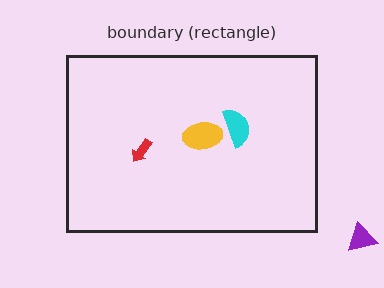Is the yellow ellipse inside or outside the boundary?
Inside.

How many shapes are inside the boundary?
3 inside, 1 outside.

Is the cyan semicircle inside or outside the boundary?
Inside.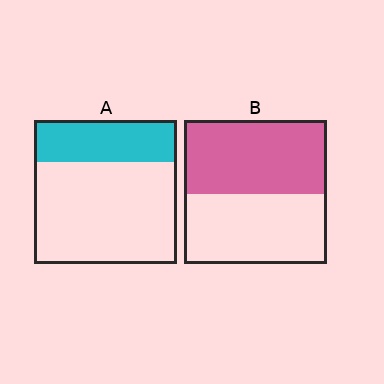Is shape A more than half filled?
No.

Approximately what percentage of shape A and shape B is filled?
A is approximately 30% and B is approximately 50%.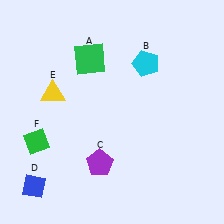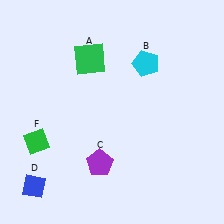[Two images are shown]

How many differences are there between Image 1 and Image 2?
There is 1 difference between the two images.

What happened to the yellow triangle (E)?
The yellow triangle (E) was removed in Image 2. It was in the top-left area of Image 1.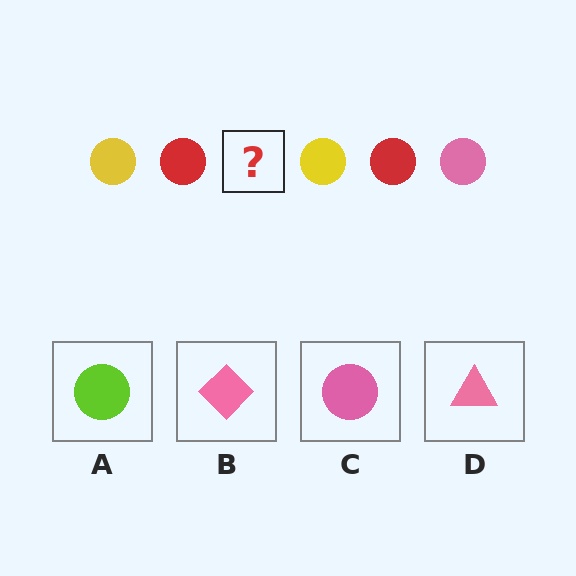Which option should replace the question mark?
Option C.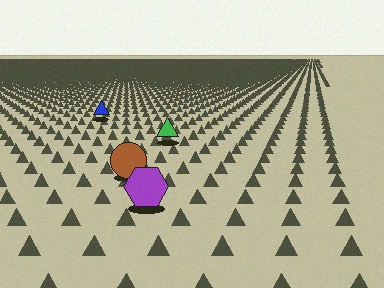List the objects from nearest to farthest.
From nearest to farthest: the purple hexagon, the brown circle, the green triangle, the blue triangle.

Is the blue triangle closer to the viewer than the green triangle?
No. The green triangle is closer — you can tell from the texture gradient: the ground texture is coarser near it.